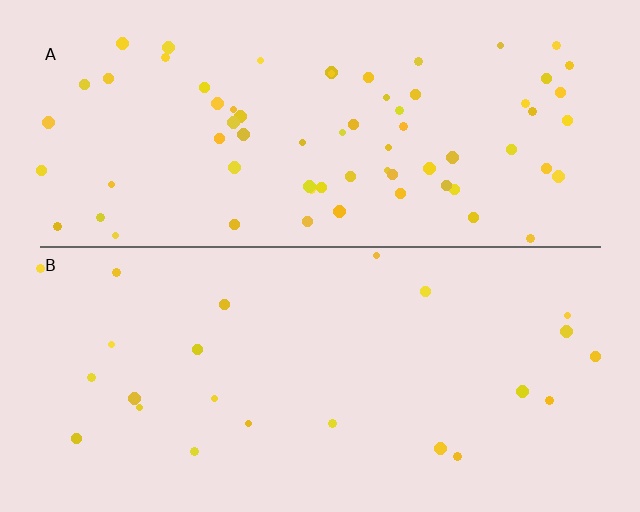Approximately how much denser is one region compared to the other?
Approximately 2.9× — region A over region B.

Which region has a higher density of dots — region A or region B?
A (the top).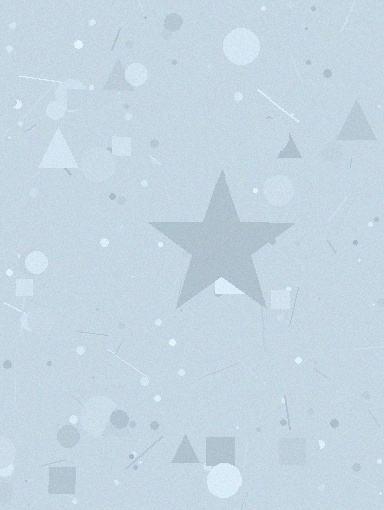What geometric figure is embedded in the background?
A star is embedded in the background.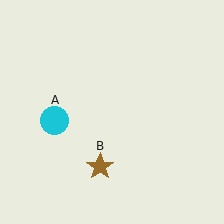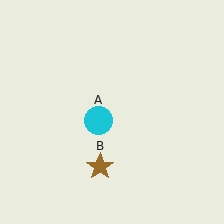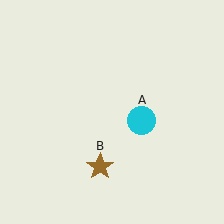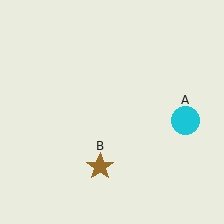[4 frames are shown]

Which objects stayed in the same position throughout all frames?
Brown star (object B) remained stationary.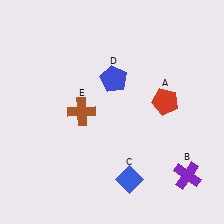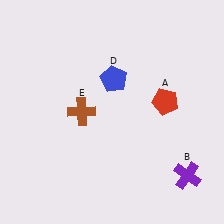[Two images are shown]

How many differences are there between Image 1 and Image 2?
There is 1 difference between the two images.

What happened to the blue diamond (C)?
The blue diamond (C) was removed in Image 2. It was in the bottom-right area of Image 1.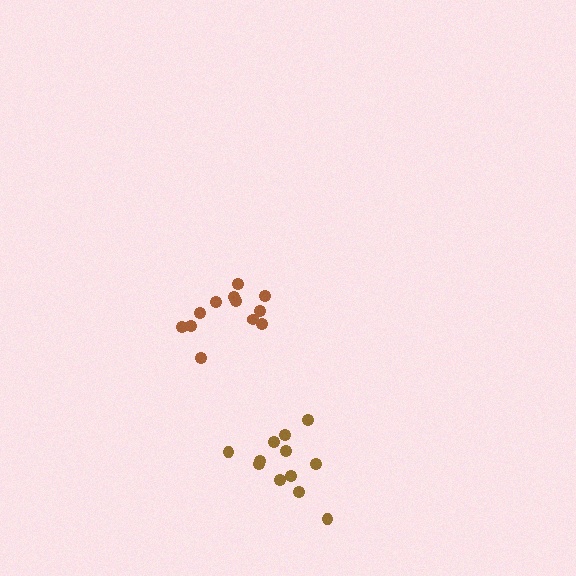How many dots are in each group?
Group 1: 12 dots, Group 2: 12 dots (24 total).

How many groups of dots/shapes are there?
There are 2 groups.